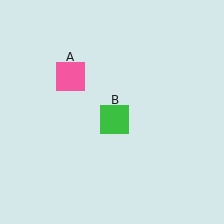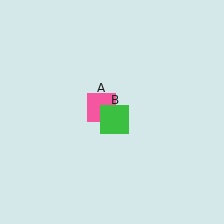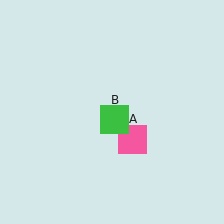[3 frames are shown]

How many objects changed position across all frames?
1 object changed position: pink square (object A).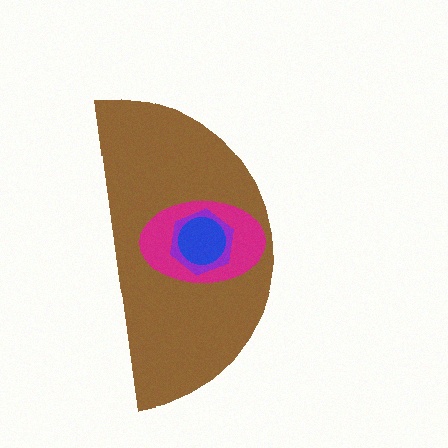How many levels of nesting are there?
4.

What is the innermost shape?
The blue circle.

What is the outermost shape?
The brown semicircle.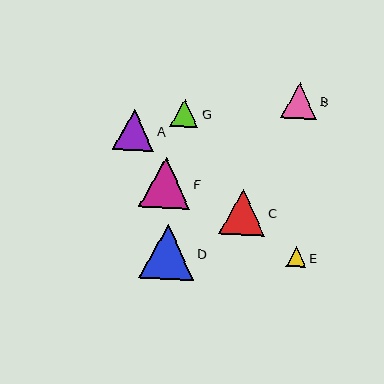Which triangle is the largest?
Triangle D is the largest with a size of approximately 55 pixels.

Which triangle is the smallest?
Triangle E is the smallest with a size of approximately 20 pixels.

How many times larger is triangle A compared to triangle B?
Triangle A is approximately 1.1 times the size of triangle B.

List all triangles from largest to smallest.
From largest to smallest: D, F, C, A, B, G, E.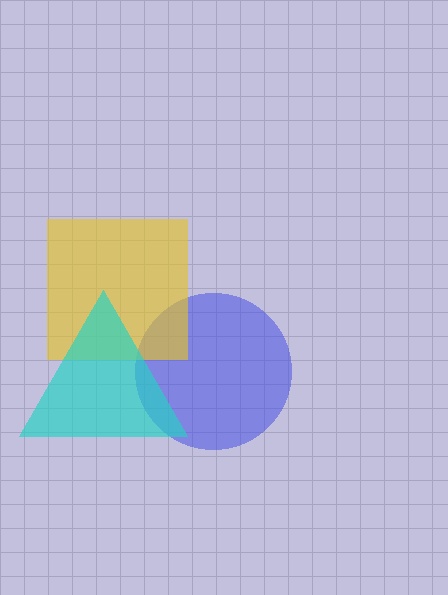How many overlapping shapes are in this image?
There are 3 overlapping shapes in the image.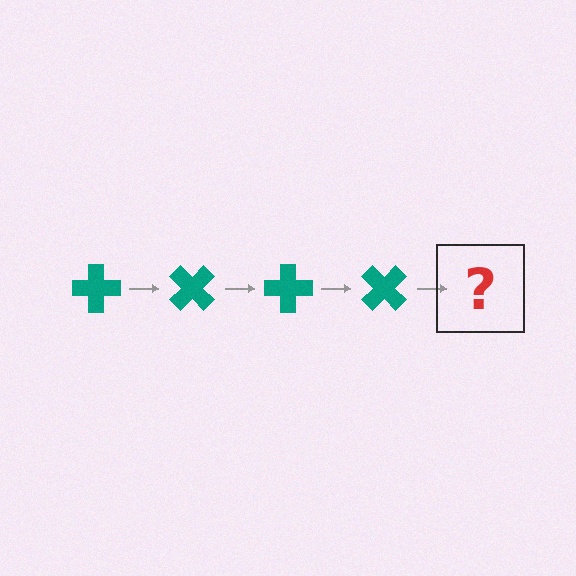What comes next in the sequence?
The next element should be a teal cross rotated 180 degrees.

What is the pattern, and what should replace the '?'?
The pattern is that the cross rotates 45 degrees each step. The '?' should be a teal cross rotated 180 degrees.